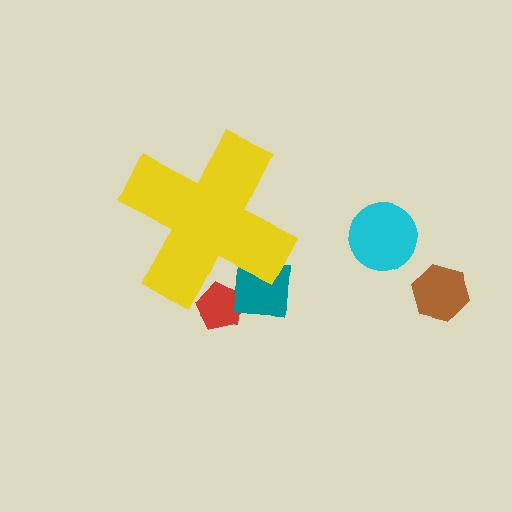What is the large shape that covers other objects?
A yellow cross.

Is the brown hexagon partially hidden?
No, the brown hexagon is fully visible.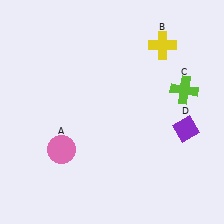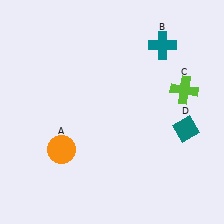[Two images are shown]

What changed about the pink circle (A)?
In Image 1, A is pink. In Image 2, it changed to orange.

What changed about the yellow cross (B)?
In Image 1, B is yellow. In Image 2, it changed to teal.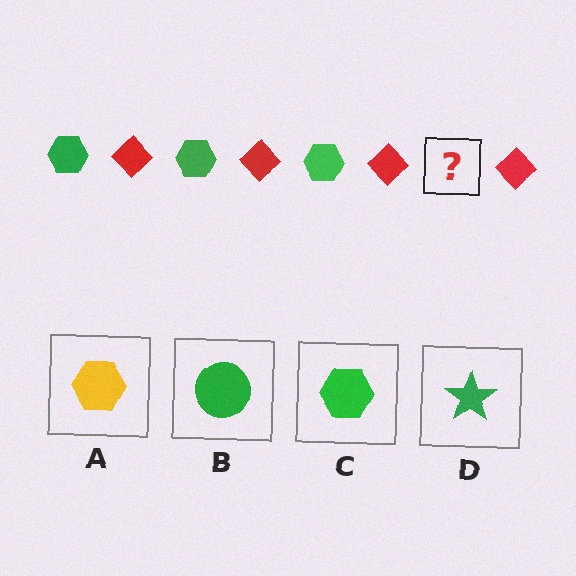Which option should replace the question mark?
Option C.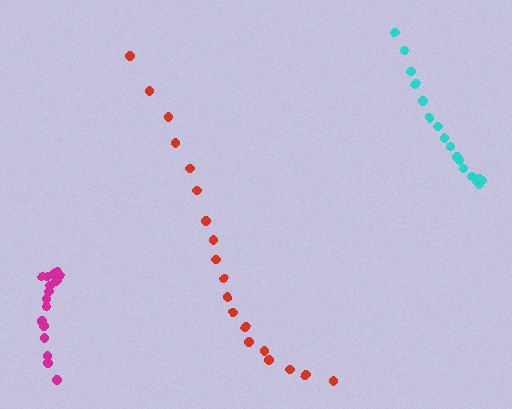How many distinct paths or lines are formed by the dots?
There are 3 distinct paths.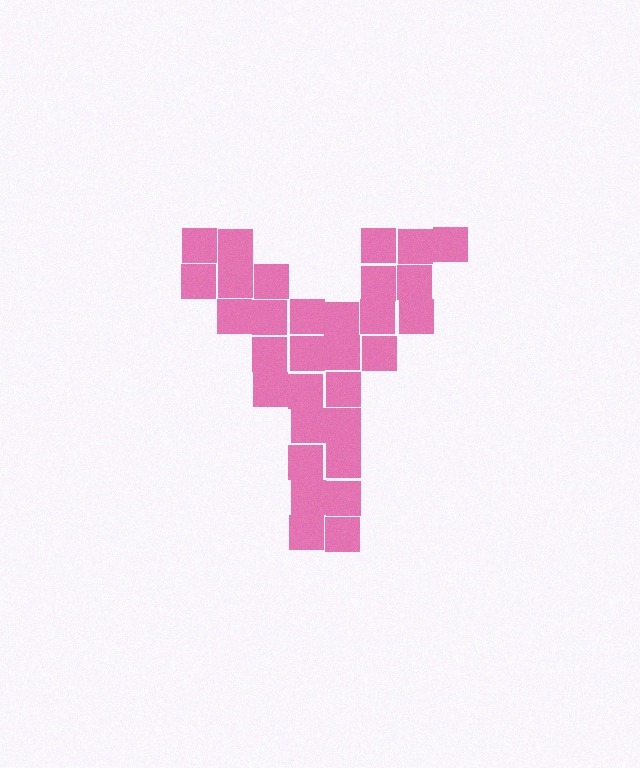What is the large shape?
The large shape is the letter Y.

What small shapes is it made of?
It is made of small squares.